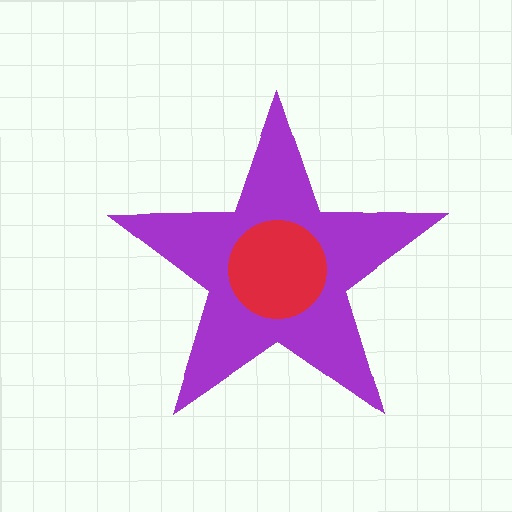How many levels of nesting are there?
2.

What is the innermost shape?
The red circle.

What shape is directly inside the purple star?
The red circle.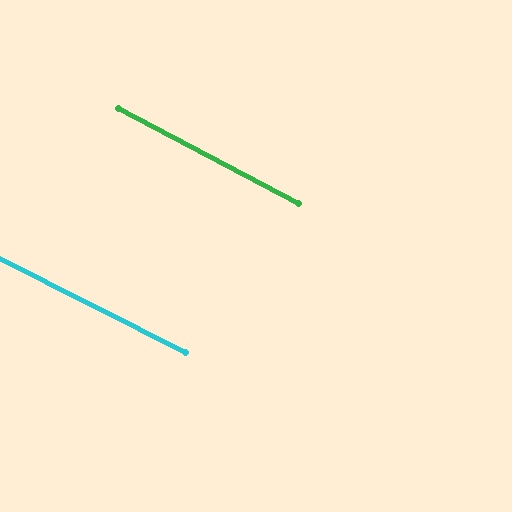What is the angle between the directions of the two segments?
Approximately 1 degree.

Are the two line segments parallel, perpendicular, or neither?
Parallel — their directions differ by only 1.2°.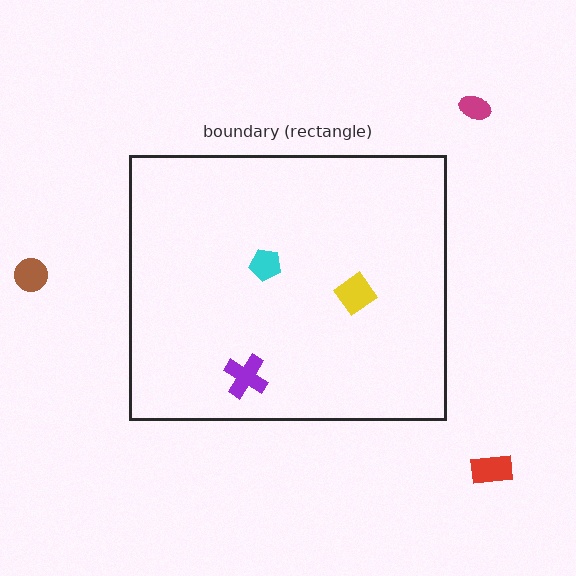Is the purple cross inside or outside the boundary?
Inside.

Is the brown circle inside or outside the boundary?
Outside.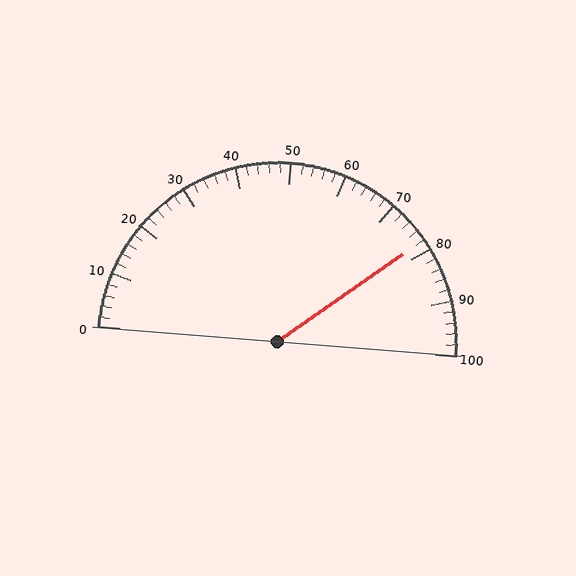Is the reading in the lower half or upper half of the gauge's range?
The reading is in the upper half of the range (0 to 100).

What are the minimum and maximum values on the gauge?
The gauge ranges from 0 to 100.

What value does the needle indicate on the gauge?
The needle indicates approximately 78.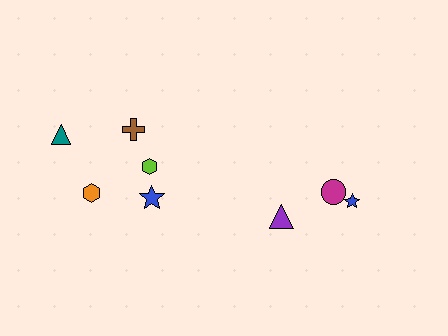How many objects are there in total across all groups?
There are 8 objects.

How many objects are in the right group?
There are 3 objects.